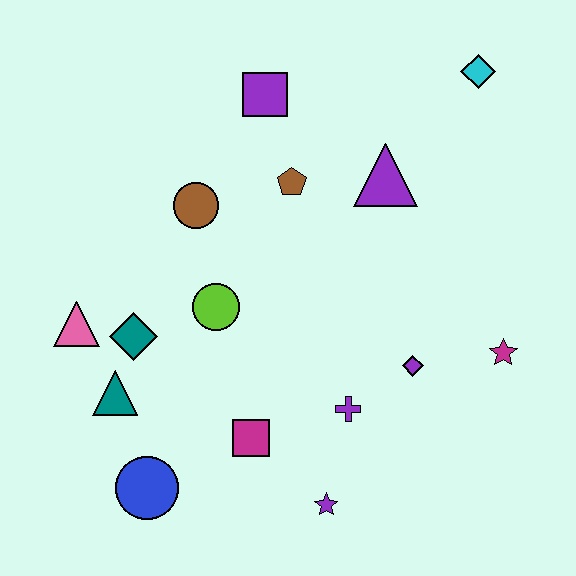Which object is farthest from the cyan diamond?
The blue circle is farthest from the cyan diamond.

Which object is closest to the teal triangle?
The teal diamond is closest to the teal triangle.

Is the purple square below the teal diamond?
No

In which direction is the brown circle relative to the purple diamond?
The brown circle is to the left of the purple diamond.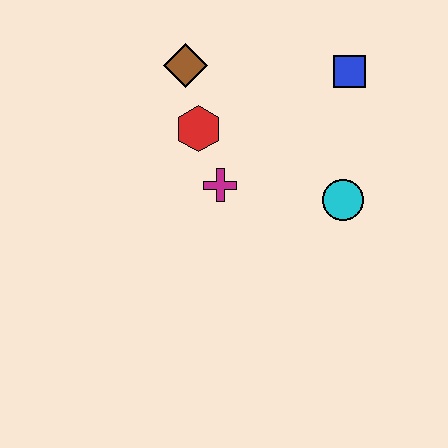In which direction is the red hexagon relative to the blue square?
The red hexagon is to the left of the blue square.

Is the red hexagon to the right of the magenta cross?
No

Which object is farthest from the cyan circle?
The brown diamond is farthest from the cyan circle.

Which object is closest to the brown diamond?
The red hexagon is closest to the brown diamond.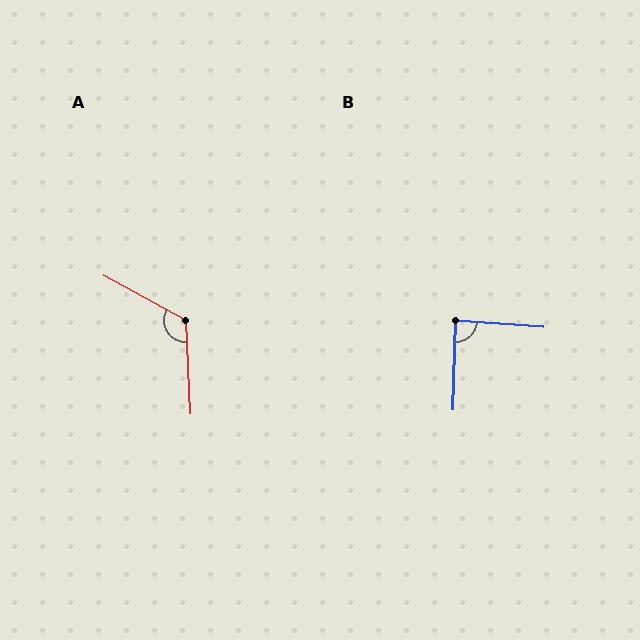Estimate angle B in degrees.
Approximately 87 degrees.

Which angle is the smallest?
B, at approximately 87 degrees.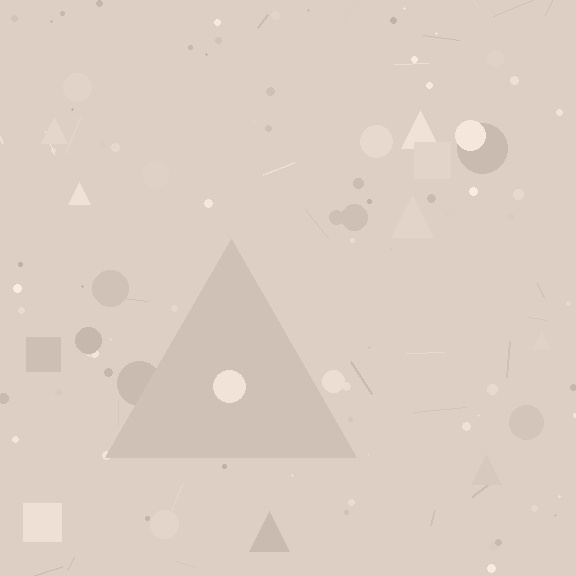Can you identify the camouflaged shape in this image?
The camouflaged shape is a triangle.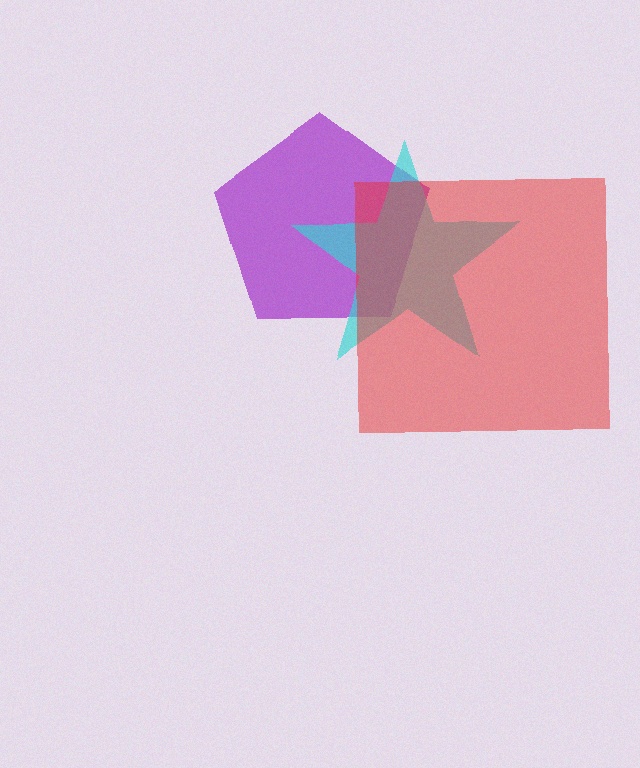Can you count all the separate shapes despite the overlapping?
Yes, there are 3 separate shapes.